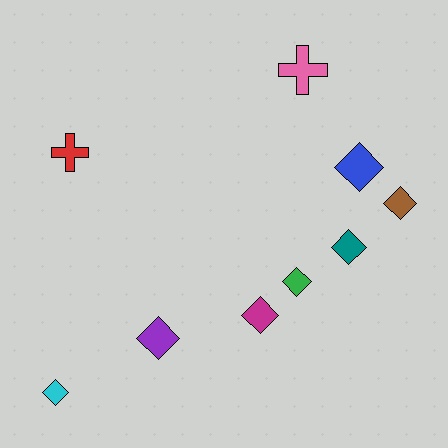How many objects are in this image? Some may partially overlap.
There are 9 objects.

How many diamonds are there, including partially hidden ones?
There are 7 diamonds.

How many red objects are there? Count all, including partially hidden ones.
There is 1 red object.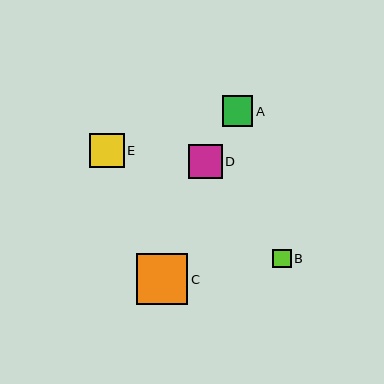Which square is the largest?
Square C is the largest with a size of approximately 51 pixels.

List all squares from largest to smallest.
From largest to smallest: C, E, D, A, B.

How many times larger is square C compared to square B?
Square C is approximately 2.8 times the size of square B.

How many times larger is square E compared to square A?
Square E is approximately 1.1 times the size of square A.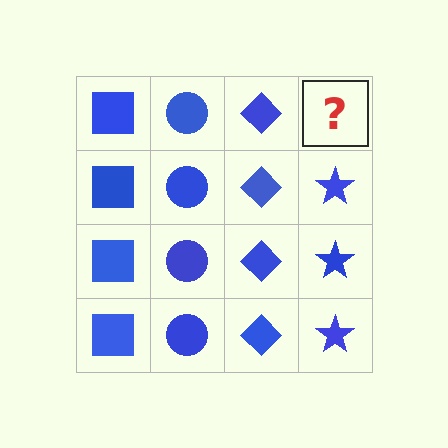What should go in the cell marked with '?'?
The missing cell should contain a blue star.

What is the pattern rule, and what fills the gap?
The rule is that each column has a consistent shape. The gap should be filled with a blue star.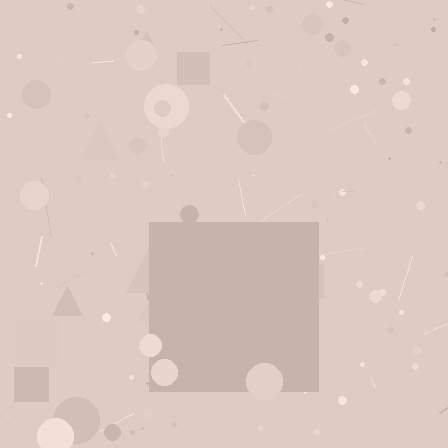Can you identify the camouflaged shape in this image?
The camouflaged shape is a square.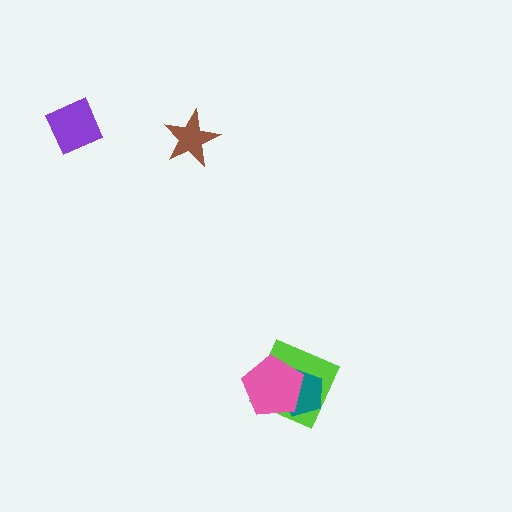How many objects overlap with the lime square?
2 objects overlap with the lime square.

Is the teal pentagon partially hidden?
Yes, it is partially covered by another shape.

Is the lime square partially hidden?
Yes, it is partially covered by another shape.